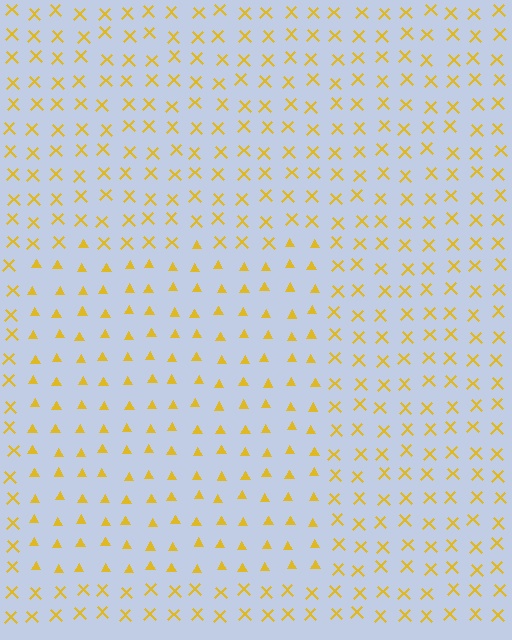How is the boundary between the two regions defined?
The boundary is defined by a change in element shape: triangles inside vs. X marks outside. All elements share the same color and spacing.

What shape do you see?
I see a rectangle.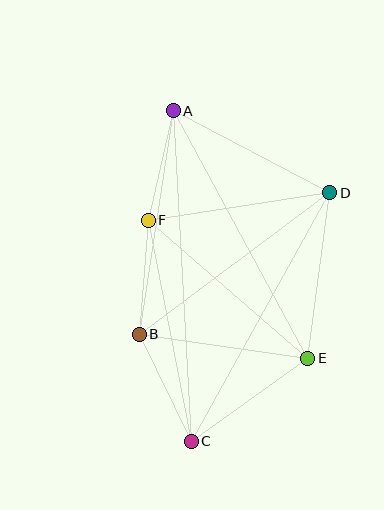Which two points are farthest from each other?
Points A and C are farthest from each other.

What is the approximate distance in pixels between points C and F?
The distance between C and F is approximately 225 pixels.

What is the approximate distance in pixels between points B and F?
The distance between B and F is approximately 114 pixels.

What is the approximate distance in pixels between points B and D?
The distance between B and D is approximately 237 pixels.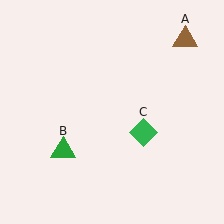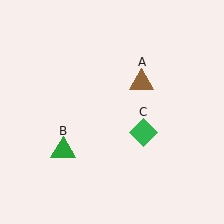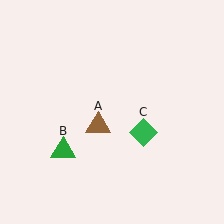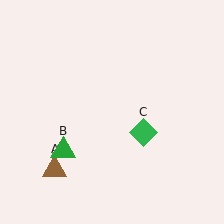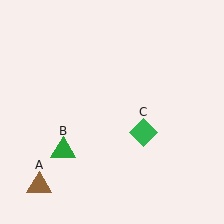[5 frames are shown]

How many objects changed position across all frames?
1 object changed position: brown triangle (object A).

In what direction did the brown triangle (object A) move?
The brown triangle (object A) moved down and to the left.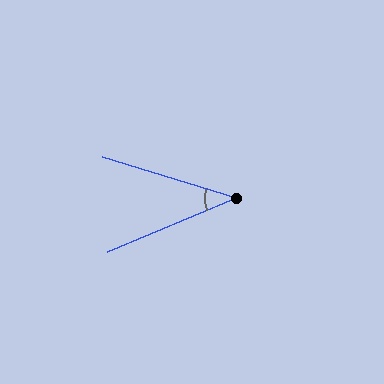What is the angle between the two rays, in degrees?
Approximately 40 degrees.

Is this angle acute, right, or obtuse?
It is acute.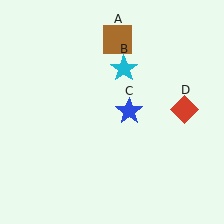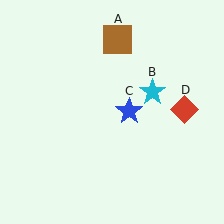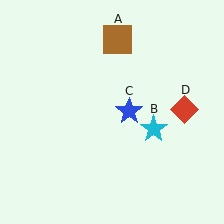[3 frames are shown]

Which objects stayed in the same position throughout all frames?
Brown square (object A) and blue star (object C) and red diamond (object D) remained stationary.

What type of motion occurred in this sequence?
The cyan star (object B) rotated clockwise around the center of the scene.